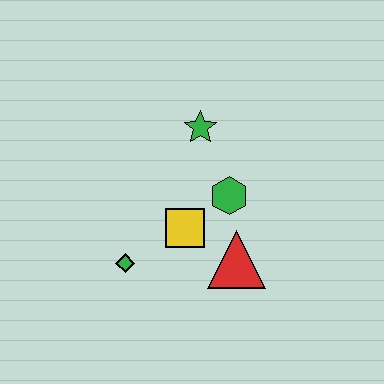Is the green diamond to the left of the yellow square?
Yes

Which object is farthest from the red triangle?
The green star is farthest from the red triangle.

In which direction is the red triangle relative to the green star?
The red triangle is below the green star.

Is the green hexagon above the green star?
No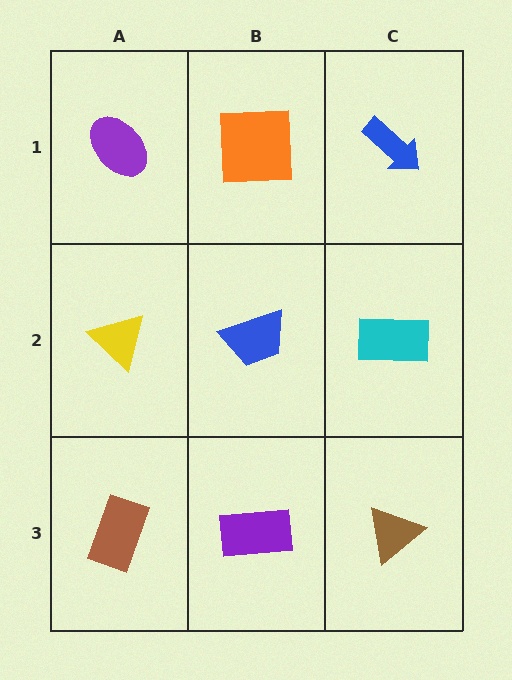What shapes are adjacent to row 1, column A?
A yellow triangle (row 2, column A), an orange square (row 1, column B).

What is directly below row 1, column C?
A cyan rectangle.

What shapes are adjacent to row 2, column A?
A purple ellipse (row 1, column A), a brown rectangle (row 3, column A), a blue trapezoid (row 2, column B).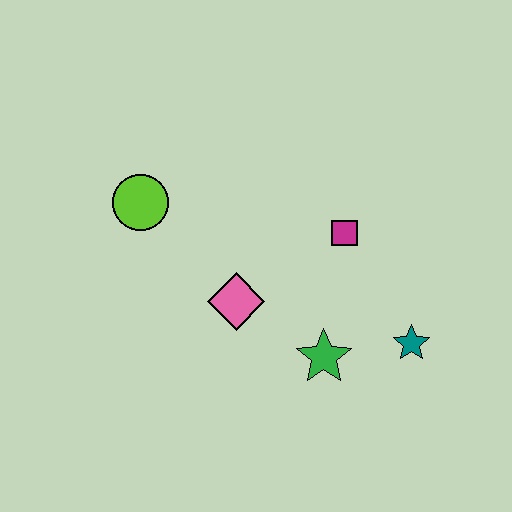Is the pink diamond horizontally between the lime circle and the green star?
Yes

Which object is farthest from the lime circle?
The teal star is farthest from the lime circle.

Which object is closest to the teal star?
The green star is closest to the teal star.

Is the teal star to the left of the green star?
No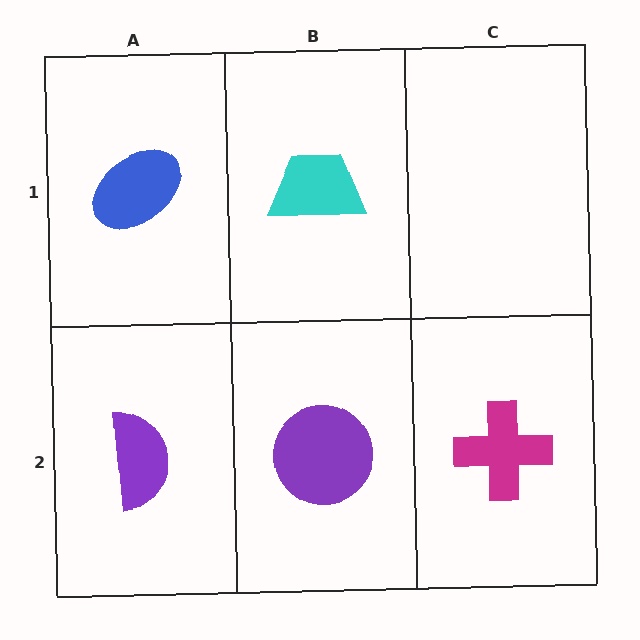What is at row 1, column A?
A blue ellipse.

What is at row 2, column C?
A magenta cross.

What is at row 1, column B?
A cyan trapezoid.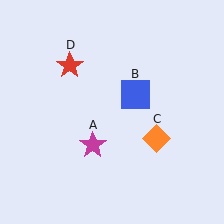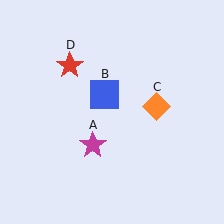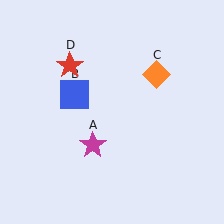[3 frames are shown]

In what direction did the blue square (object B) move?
The blue square (object B) moved left.